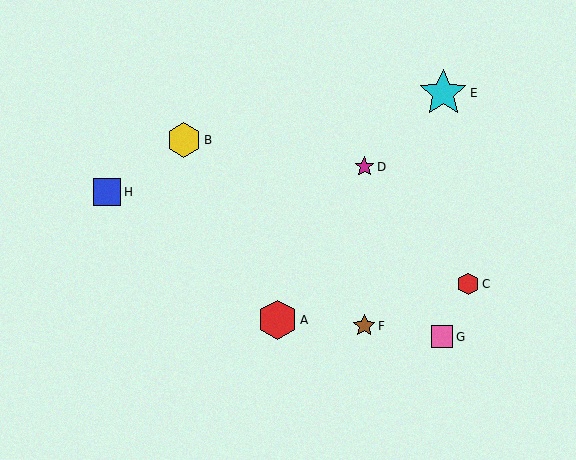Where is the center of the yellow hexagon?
The center of the yellow hexagon is at (184, 140).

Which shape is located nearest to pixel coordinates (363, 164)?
The magenta star (labeled D) at (364, 167) is nearest to that location.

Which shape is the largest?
The cyan star (labeled E) is the largest.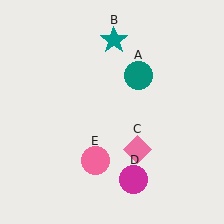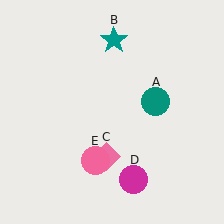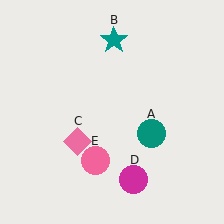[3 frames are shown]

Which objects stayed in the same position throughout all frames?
Teal star (object B) and magenta circle (object D) and pink circle (object E) remained stationary.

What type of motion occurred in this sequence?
The teal circle (object A), pink diamond (object C) rotated clockwise around the center of the scene.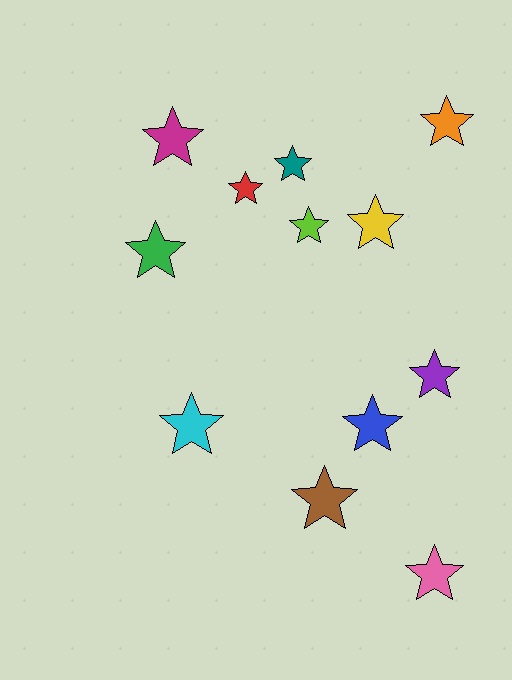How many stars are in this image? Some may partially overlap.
There are 12 stars.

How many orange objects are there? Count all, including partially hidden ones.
There is 1 orange object.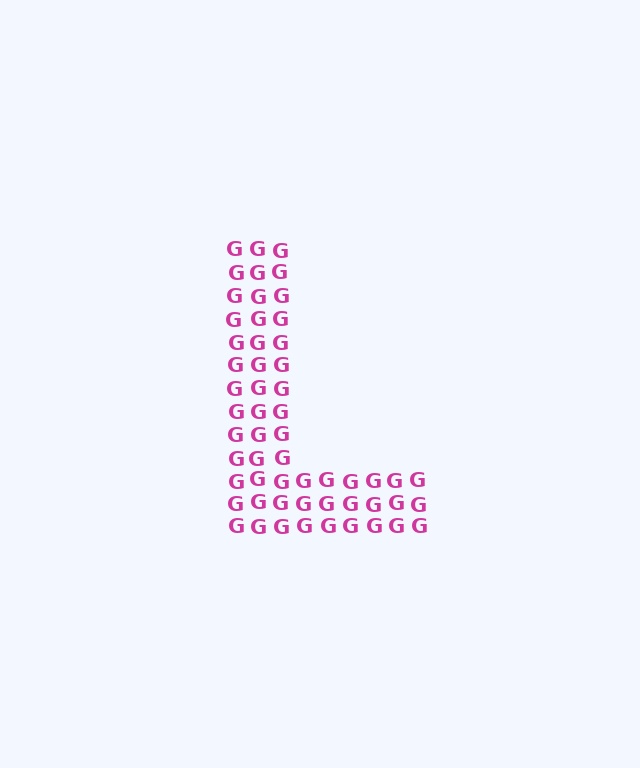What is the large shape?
The large shape is the letter L.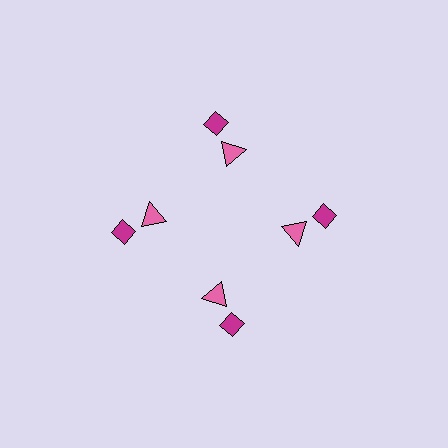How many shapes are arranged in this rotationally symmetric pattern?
There are 8 shapes, arranged in 4 groups of 2.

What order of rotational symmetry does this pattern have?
This pattern has 4-fold rotational symmetry.